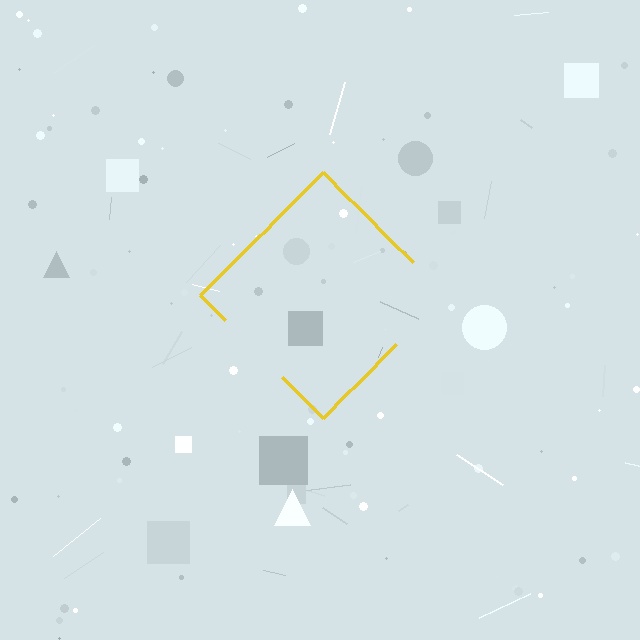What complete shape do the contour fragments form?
The contour fragments form a diamond.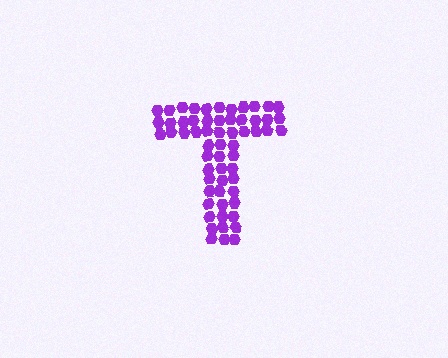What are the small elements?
The small elements are hexagons.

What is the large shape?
The large shape is the letter T.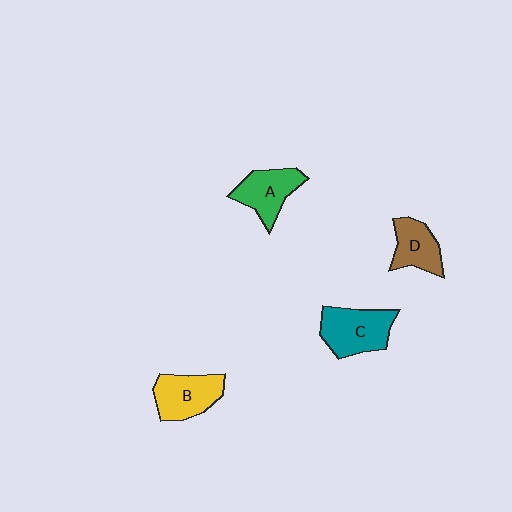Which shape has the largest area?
Shape C (teal).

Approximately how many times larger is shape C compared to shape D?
Approximately 1.4 times.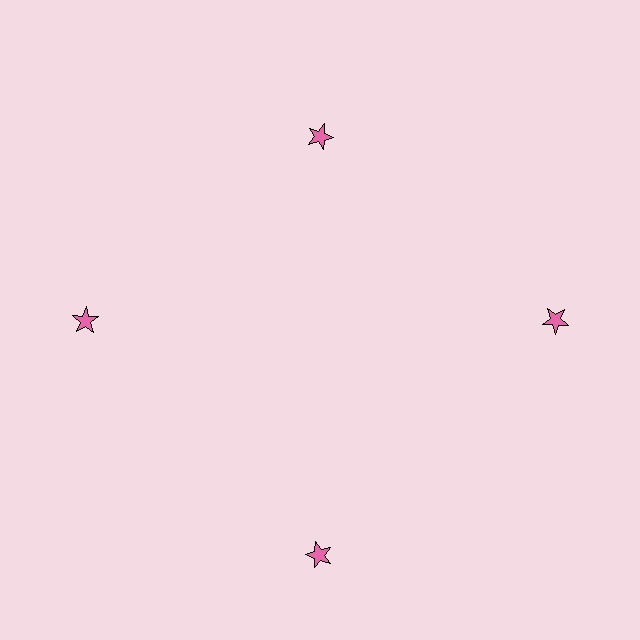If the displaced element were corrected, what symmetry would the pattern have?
It would have 4-fold rotational symmetry — the pattern would map onto itself every 90 degrees.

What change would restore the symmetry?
The symmetry would be restored by moving it outward, back onto the ring so that all 4 stars sit at equal angles and equal distance from the center.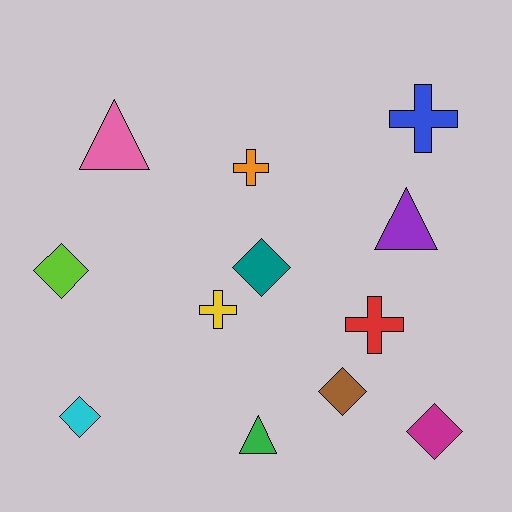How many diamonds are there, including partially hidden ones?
There are 5 diamonds.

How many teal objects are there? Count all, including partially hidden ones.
There is 1 teal object.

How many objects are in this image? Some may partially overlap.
There are 12 objects.